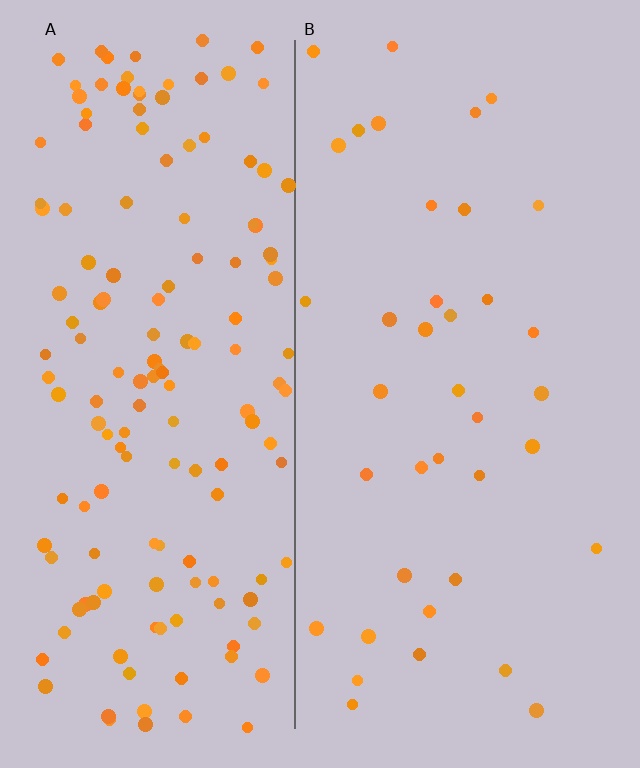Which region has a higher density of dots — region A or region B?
A (the left).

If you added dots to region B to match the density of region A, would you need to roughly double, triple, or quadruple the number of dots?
Approximately quadruple.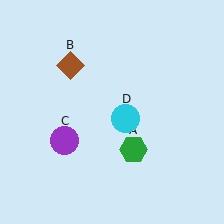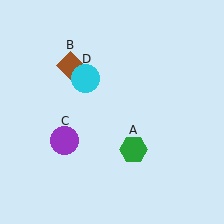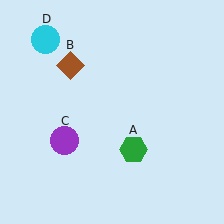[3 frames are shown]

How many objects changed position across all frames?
1 object changed position: cyan circle (object D).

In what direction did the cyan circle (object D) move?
The cyan circle (object D) moved up and to the left.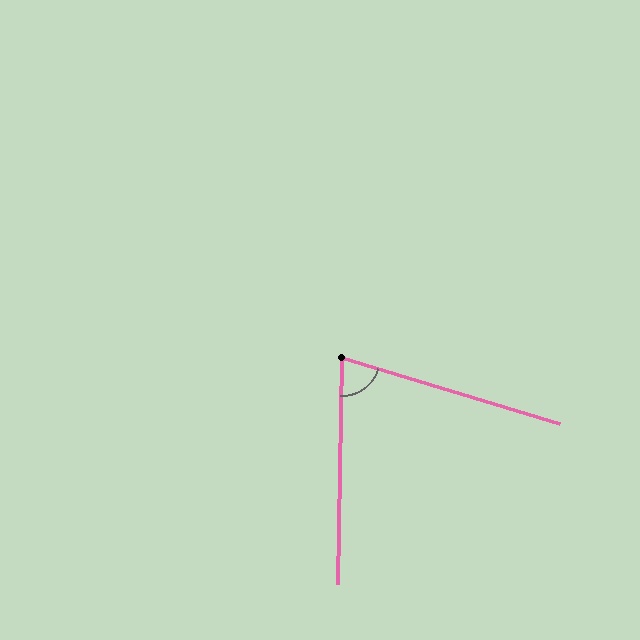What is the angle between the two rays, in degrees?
Approximately 74 degrees.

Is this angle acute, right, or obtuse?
It is acute.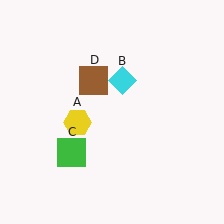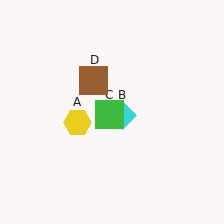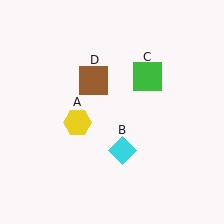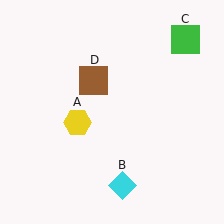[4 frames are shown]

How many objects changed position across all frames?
2 objects changed position: cyan diamond (object B), green square (object C).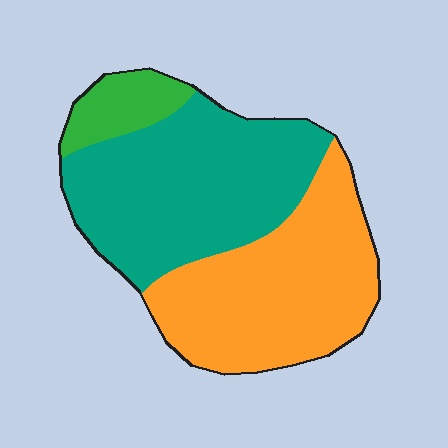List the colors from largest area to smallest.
From largest to smallest: teal, orange, green.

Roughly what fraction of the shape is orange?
Orange covers 43% of the shape.